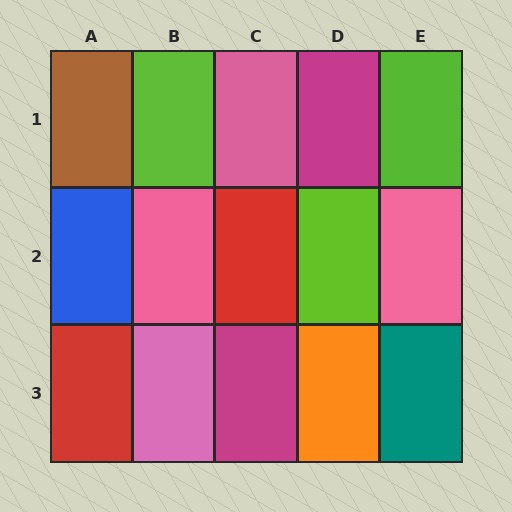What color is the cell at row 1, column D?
Magenta.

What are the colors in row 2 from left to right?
Blue, pink, red, lime, pink.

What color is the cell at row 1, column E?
Lime.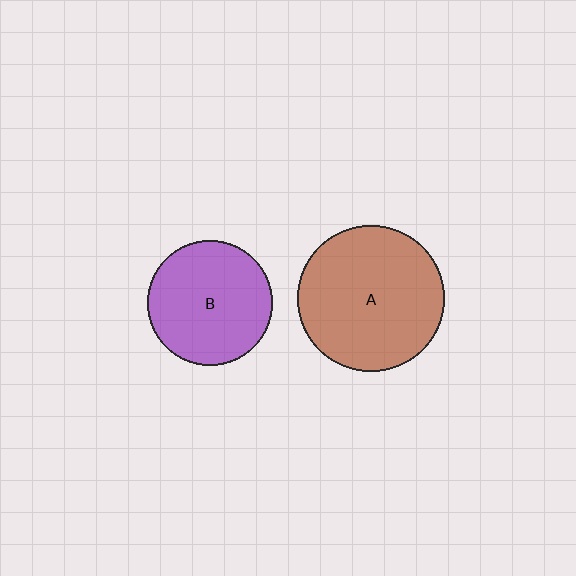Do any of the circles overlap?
No, none of the circles overlap.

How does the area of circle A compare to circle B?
Approximately 1.4 times.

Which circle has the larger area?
Circle A (brown).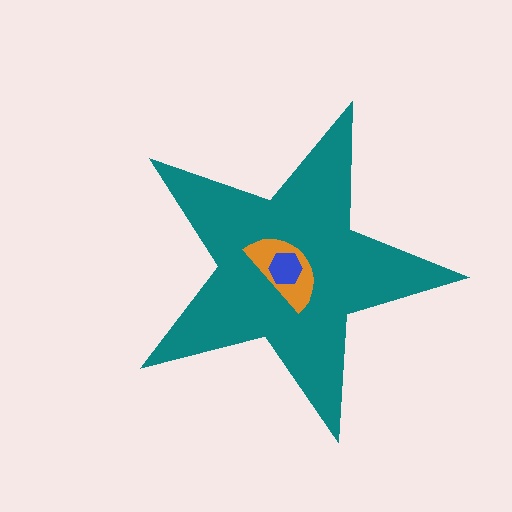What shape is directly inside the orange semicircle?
The blue hexagon.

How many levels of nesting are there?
3.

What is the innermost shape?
The blue hexagon.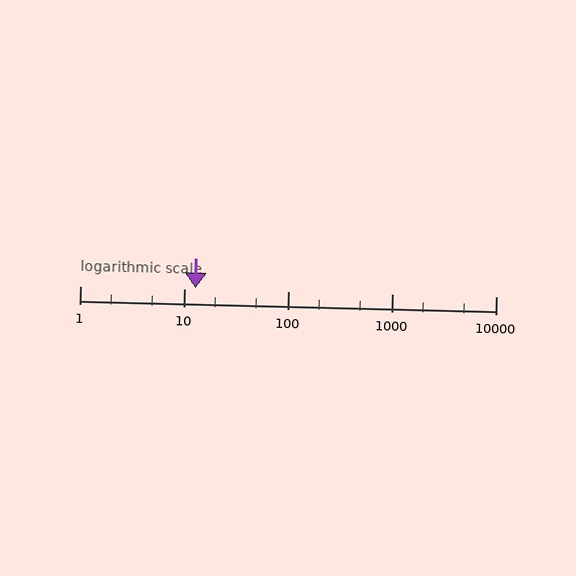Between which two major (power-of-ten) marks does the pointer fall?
The pointer is between 10 and 100.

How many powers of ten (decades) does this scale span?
The scale spans 4 decades, from 1 to 10000.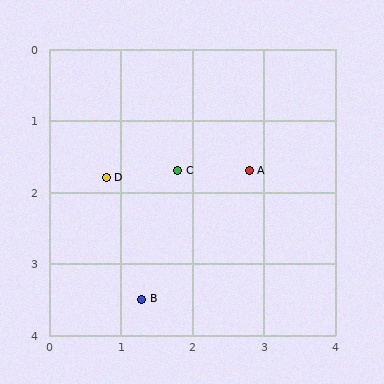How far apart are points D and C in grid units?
Points D and C are about 1.0 grid units apart.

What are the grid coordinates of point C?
Point C is at approximately (1.8, 1.7).